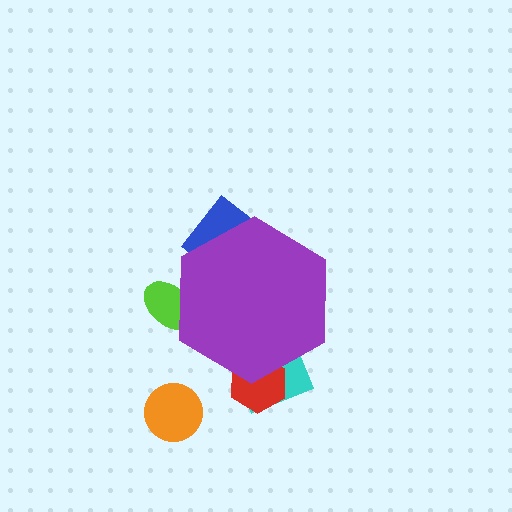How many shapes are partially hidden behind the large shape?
4 shapes are partially hidden.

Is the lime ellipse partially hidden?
Yes, the lime ellipse is partially hidden behind the purple hexagon.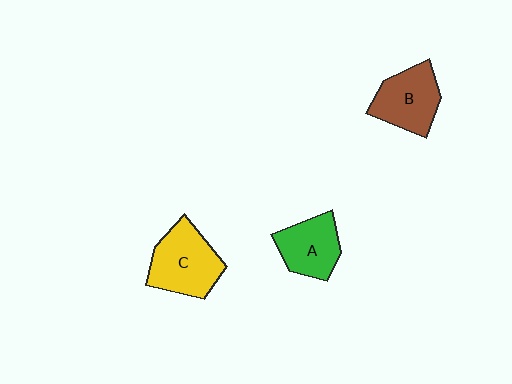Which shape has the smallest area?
Shape A (green).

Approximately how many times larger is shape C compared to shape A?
Approximately 1.3 times.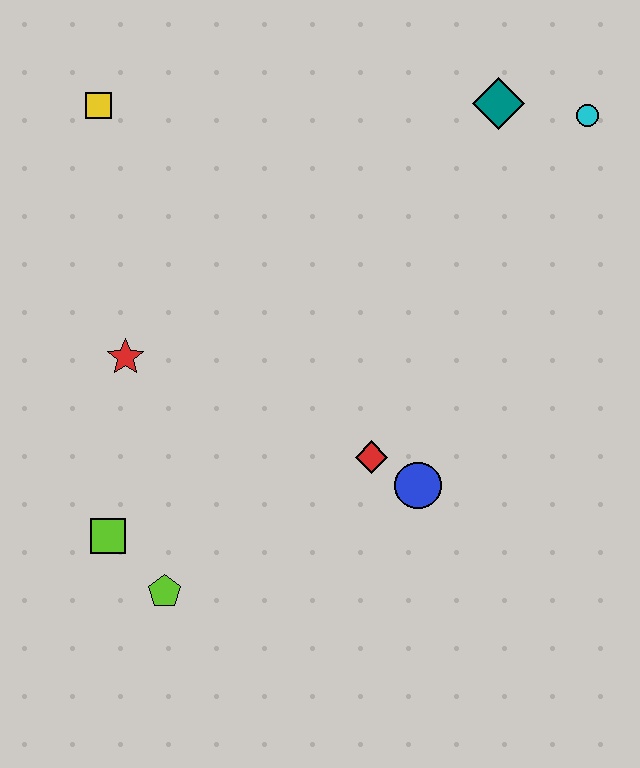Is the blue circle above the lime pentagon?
Yes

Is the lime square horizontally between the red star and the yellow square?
Yes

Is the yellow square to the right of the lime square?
No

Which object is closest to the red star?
The lime square is closest to the red star.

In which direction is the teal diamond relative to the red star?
The teal diamond is to the right of the red star.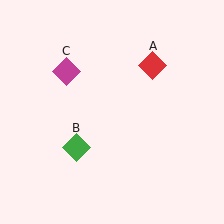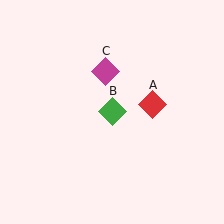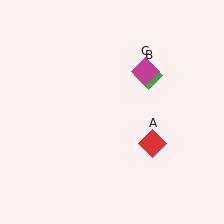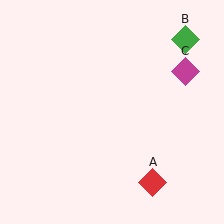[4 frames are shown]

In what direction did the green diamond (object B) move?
The green diamond (object B) moved up and to the right.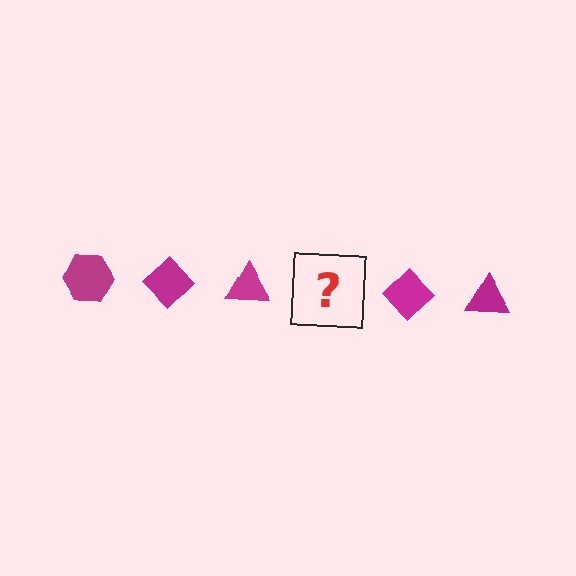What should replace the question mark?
The question mark should be replaced with a magenta hexagon.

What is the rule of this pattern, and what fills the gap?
The rule is that the pattern cycles through hexagon, diamond, triangle shapes in magenta. The gap should be filled with a magenta hexagon.